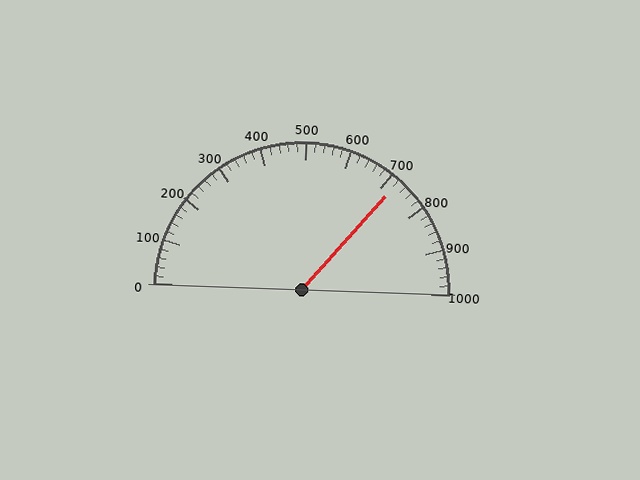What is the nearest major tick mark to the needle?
The nearest major tick mark is 700.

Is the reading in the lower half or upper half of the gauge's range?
The reading is in the upper half of the range (0 to 1000).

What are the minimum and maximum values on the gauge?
The gauge ranges from 0 to 1000.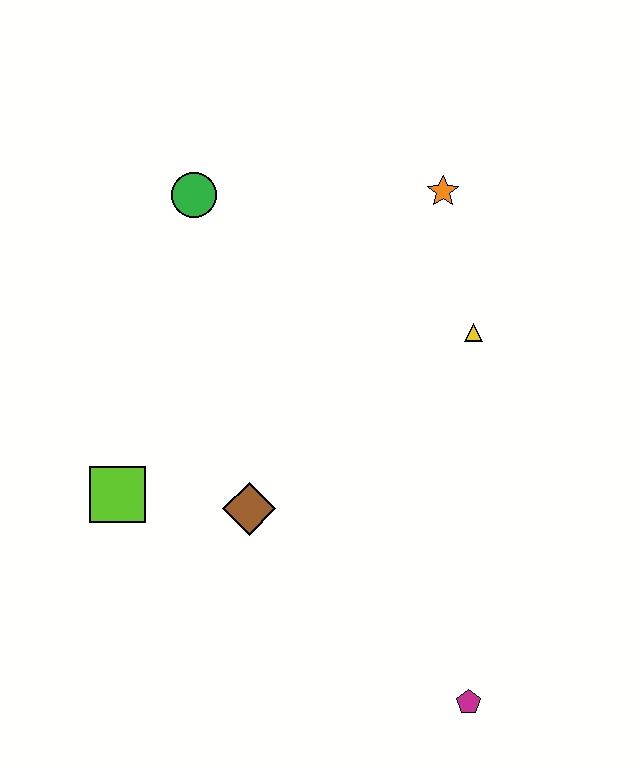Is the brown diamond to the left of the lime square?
No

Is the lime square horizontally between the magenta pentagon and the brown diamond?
No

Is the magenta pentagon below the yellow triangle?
Yes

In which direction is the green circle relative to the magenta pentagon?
The green circle is above the magenta pentagon.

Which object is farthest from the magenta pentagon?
The green circle is farthest from the magenta pentagon.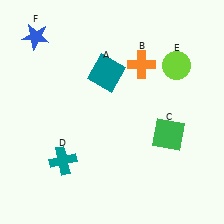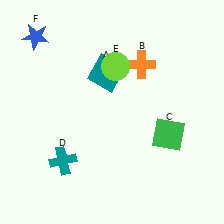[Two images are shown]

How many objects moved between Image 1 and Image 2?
1 object moved between the two images.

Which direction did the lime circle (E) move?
The lime circle (E) moved left.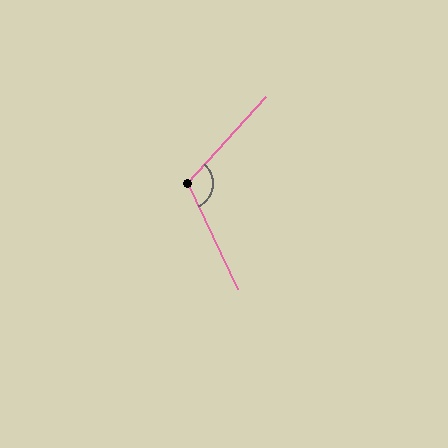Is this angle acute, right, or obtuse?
It is obtuse.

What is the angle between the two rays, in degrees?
Approximately 112 degrees.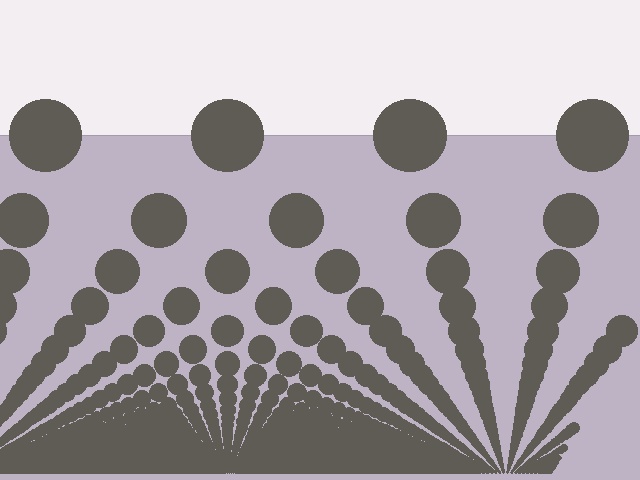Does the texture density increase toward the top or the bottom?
Density increases toward the bottom.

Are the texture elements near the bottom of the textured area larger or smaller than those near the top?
Smaller. The gradient is inverted — elements near the bottom are smaller and denser.